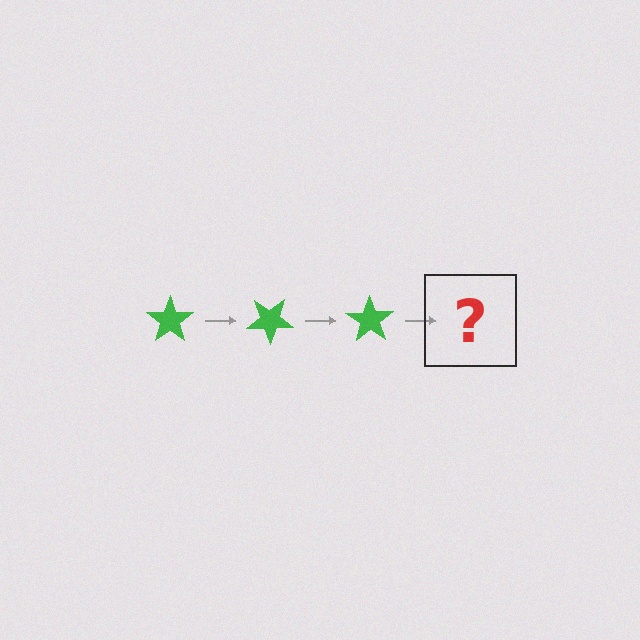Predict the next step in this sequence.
The next step is a green star rotated 105 degrees.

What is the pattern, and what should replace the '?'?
The pattern is that the star rotates 35 degrees each step. The '?' should be a green star rotated 105 degrees.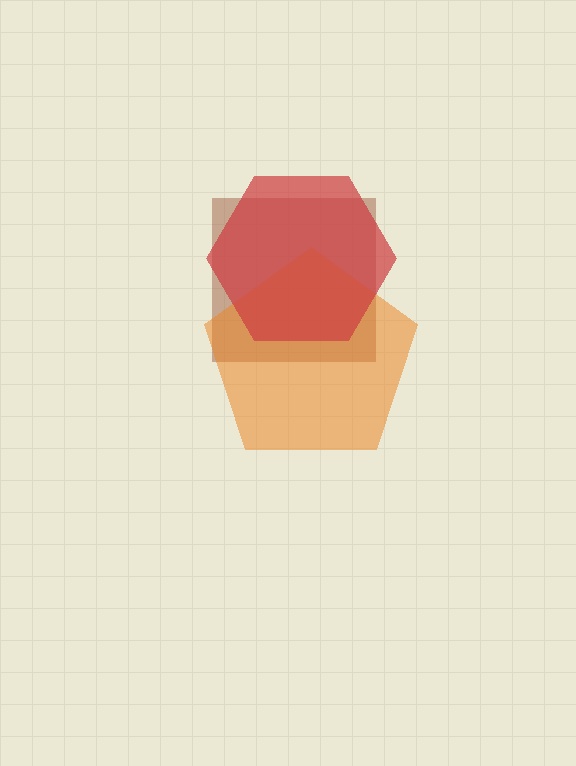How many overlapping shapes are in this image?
There are 3 overlapping shapes in the image.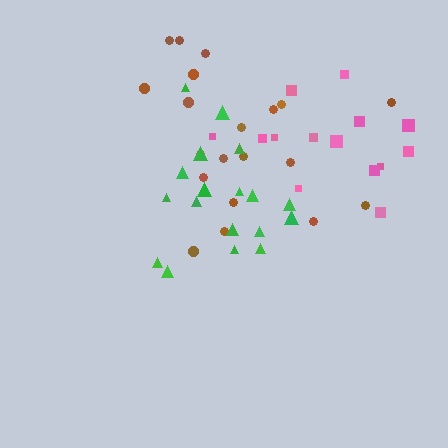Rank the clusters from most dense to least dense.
green, brown, pink.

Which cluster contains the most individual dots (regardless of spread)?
Brown (20).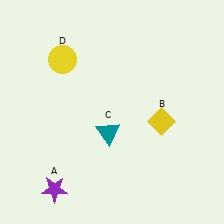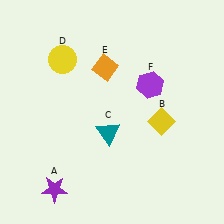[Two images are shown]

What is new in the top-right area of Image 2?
A purple hexagon (F) was added in the top-right area of Image 2.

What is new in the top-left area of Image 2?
An orange diamond (E) was added in the top-left area of Image 2.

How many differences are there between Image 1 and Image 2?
There are 2 differences between the two images.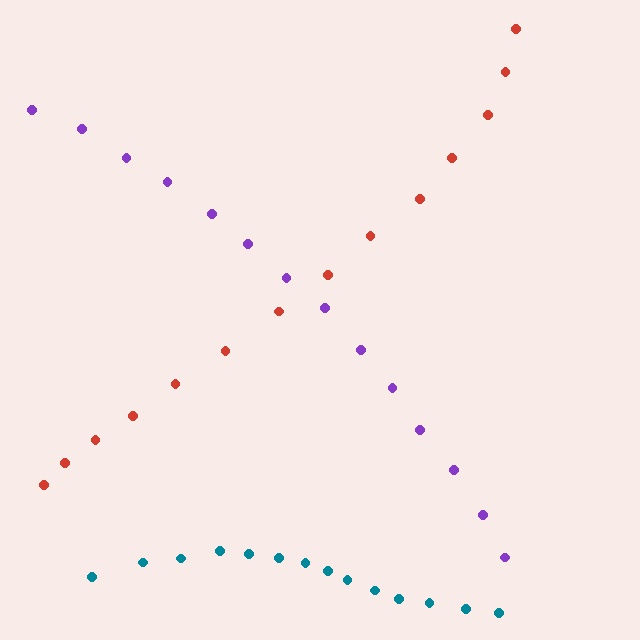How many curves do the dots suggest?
There are 3 distinct paths.